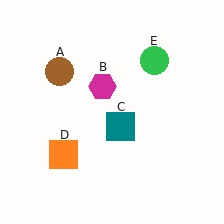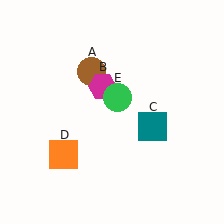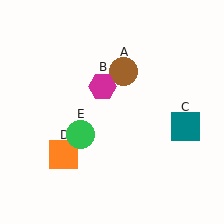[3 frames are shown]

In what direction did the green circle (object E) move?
The green circle (object E) moved down and to the left.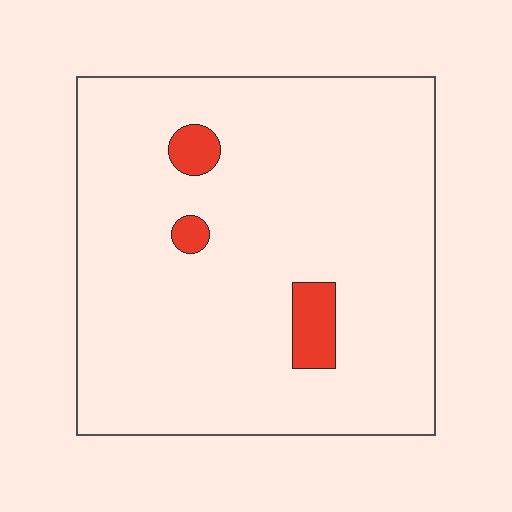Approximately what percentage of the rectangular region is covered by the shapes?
Approximately 5%.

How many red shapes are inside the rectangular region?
3.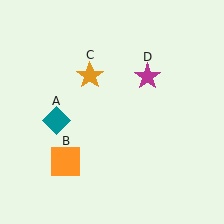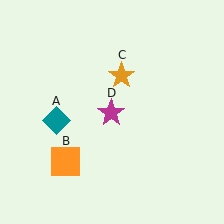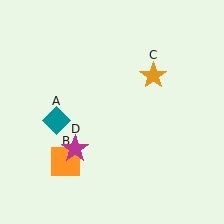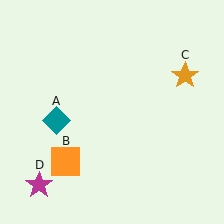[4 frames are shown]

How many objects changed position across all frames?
2 objects changed position: orange star (object C), magenta star (object D).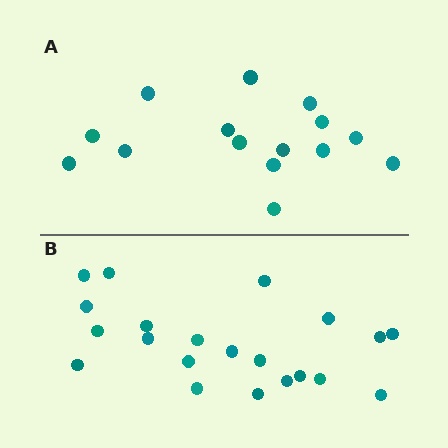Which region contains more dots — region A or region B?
Region B (the bottom region) has more dots.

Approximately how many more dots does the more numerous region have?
Region B has about 6 more dots than region A.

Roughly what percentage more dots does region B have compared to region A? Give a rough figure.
About 40% more.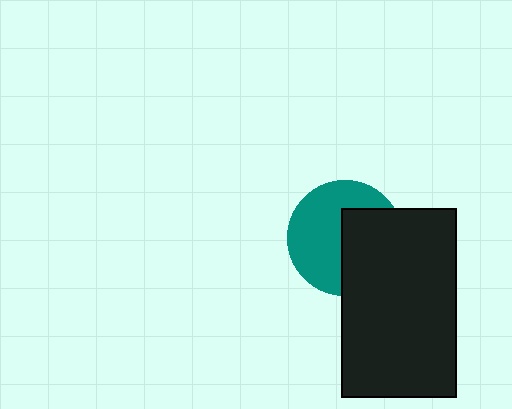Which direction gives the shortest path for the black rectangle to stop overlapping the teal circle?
Moving right gives the shortest separation.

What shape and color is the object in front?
The object in front is a black rectangle.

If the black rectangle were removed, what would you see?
You would see the complete teal circle.